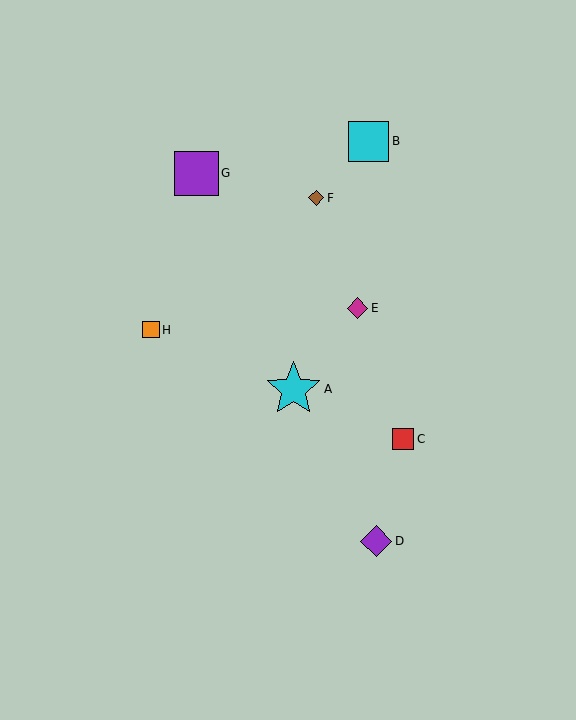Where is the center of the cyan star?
The center of the cyan star is at (294, 389).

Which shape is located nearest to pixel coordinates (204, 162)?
The purple square (labeled G) at (196, 173) is nearest to that location.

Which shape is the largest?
The cyan star (labeled A) is the largest.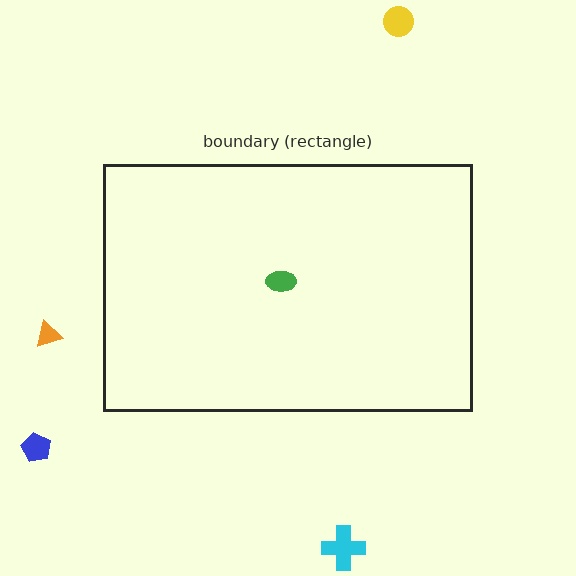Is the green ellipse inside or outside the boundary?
Inside.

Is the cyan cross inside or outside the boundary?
Outside.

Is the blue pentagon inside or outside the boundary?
Outside.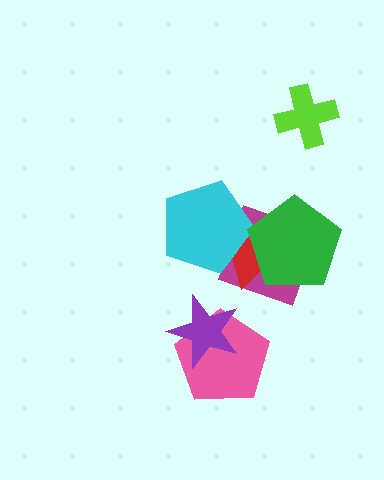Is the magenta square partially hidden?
Yes, it is partially covered by another shape.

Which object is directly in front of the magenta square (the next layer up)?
The red triangle is directly in front of the magenta square.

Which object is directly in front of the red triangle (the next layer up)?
The cyan pentagon is directly in front of the red triangle.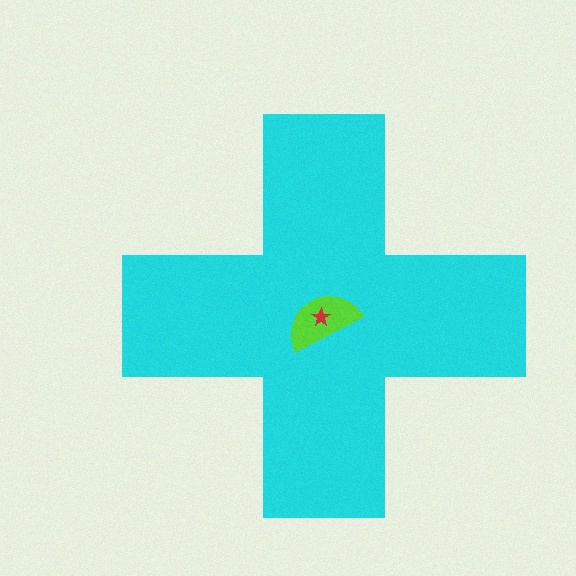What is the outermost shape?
The cyan cross.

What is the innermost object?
The red star.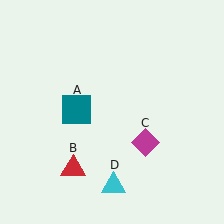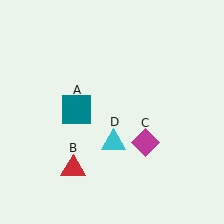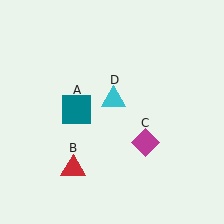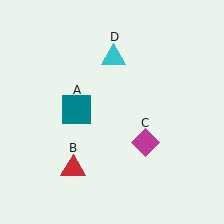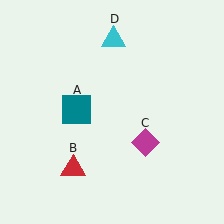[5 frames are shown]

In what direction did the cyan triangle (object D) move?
The cyan triangle (object D) moved up.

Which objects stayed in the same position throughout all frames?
Teal square (object A) and red triangle (object B) and magenta diamond (object C) remained stationary.